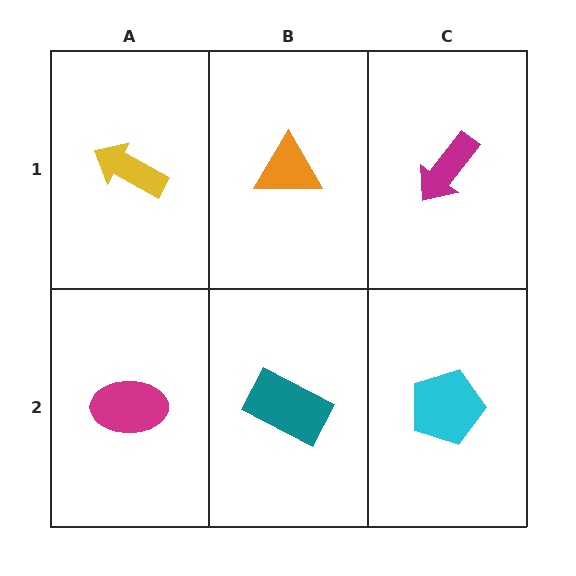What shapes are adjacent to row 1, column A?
A magenta ellipse (row 2, column A), an orange triangle (row 1, column B).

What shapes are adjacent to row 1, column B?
A teal rectangle (row 2, column B), a yellow arrow (row 1, column A), a magenta arrow (row 1, column C).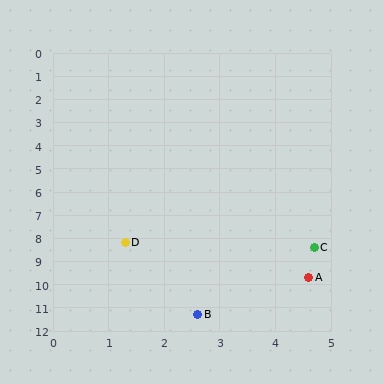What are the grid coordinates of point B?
Point B is at approximately (2.6, 11.3).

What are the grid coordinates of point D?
Point D is at approximately (1.3, 8.2).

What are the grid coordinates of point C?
Point C is at approximately (4.7, 8.4).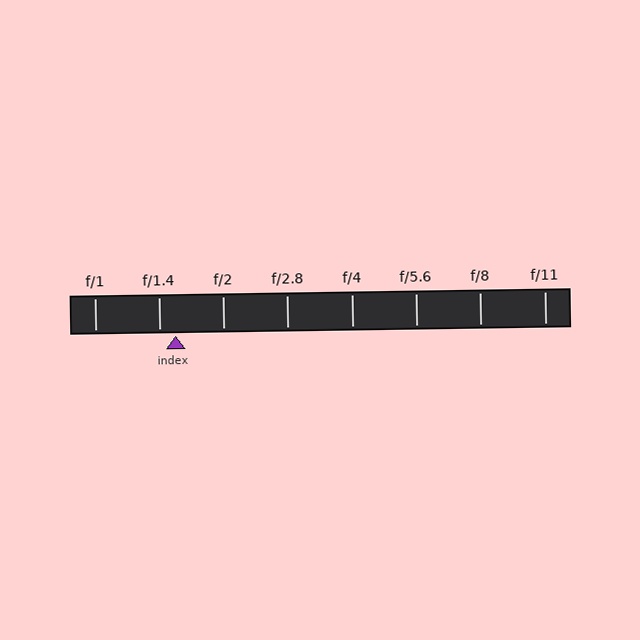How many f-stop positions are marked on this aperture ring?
There are 8 f-stop positions marked.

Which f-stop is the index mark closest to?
The index mark is closest to f/1.4.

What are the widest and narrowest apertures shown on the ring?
The widest aperture shown is f/1 and the narrowest is f/11.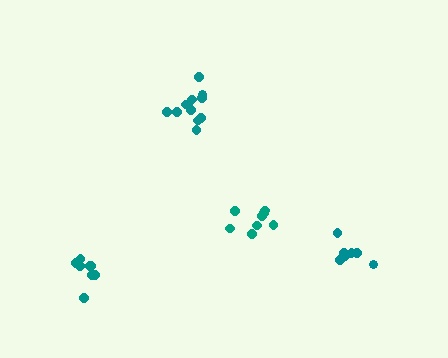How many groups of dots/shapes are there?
There are 4 groups.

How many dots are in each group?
Group 1: 8 dots, Group 2: 12 dots, Group 3: 8 dots, Group 4: 7 dots (35 total).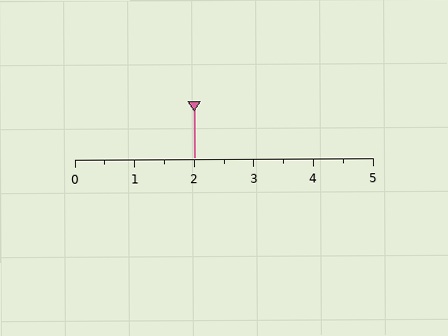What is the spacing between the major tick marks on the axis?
The major ticks are spaced 1 apart.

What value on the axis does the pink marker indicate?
The marker indicates approximately 2.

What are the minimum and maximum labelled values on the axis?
The axis runs from 0 to 5.